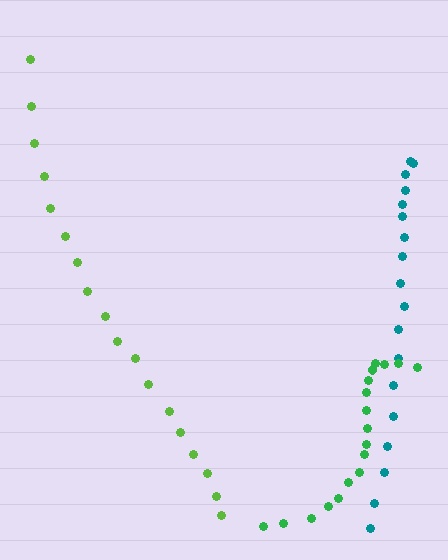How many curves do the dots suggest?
There are 3 distinct paths.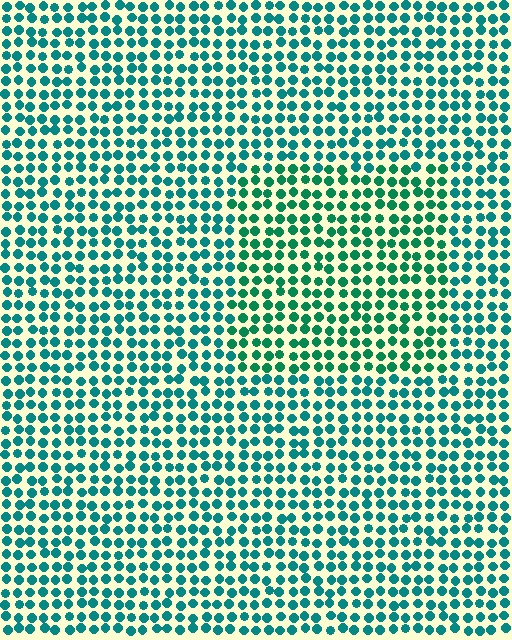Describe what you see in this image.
The image is filled with small teal elements in a uniform arrangement. A rectangle-shaped region is visible where the elements are tinted to a slightly different hue, forming a subtle color boundary.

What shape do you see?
I see a rectangle.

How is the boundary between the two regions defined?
The boundary is defined purely by a slight shift in hue (about 24 degrees). Spacing, size, and orientation are identical on both sides.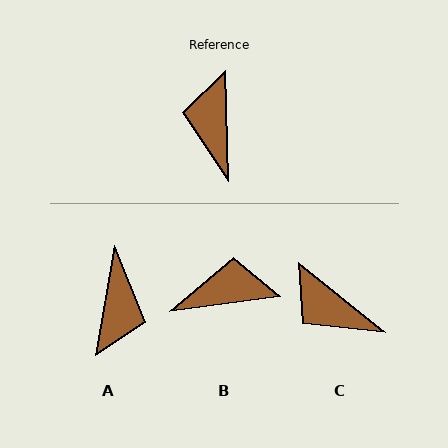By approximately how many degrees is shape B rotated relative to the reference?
Approximately 84 degrees clockwise.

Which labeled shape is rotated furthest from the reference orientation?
A, about 169 degrees away.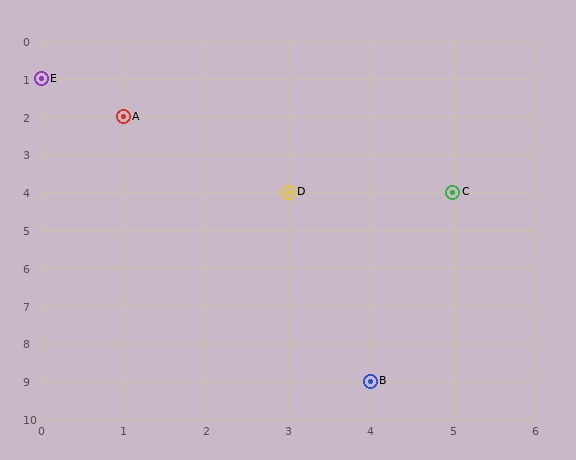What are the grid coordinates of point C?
Point C is at grid coordinates (5, 4).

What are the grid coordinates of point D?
Point D is at grid coordinates (3, 4).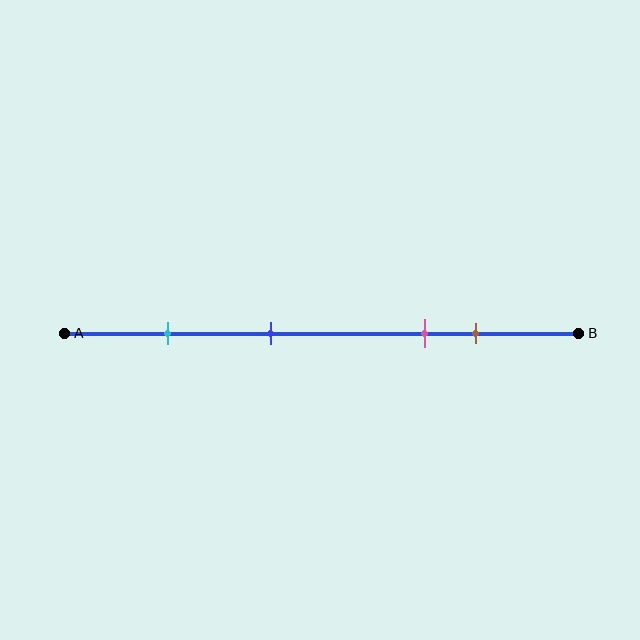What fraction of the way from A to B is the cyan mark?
The cyan mark is approximately 20% (0.2) of the way from A to B.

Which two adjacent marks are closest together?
The pink and brown marks are the closest adjacent pair.